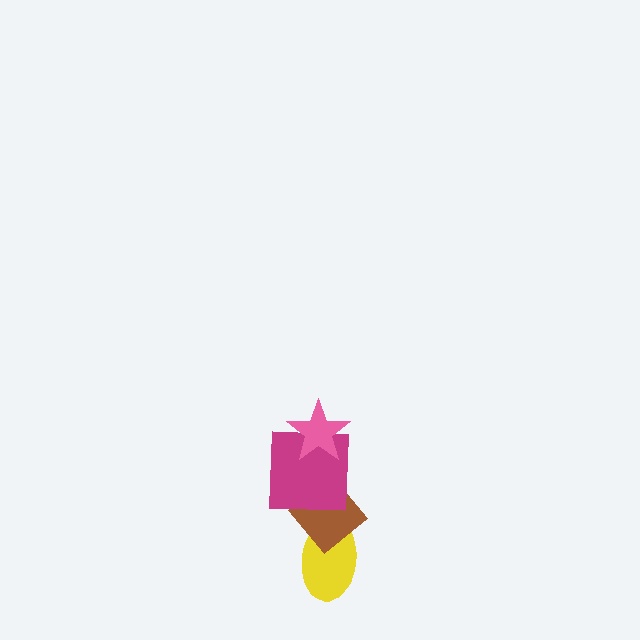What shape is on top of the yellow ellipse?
The brown diamond is on top of the yellow ellipse.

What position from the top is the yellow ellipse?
The yellow ellipse is 4th from the top.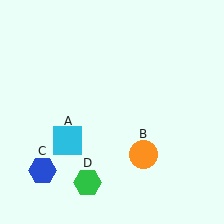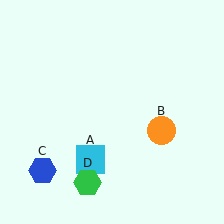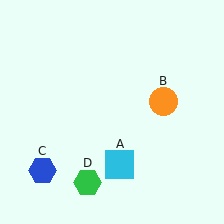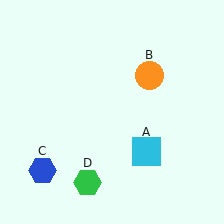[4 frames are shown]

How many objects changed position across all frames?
2 objects changed position: cyan square (object A), orange circle (object B).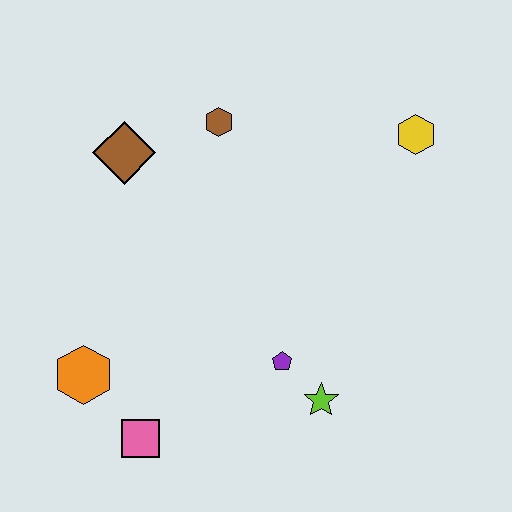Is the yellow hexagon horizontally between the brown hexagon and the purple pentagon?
No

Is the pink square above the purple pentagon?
No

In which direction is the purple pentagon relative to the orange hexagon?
The purple pentagon is to the right of the orange hexagon.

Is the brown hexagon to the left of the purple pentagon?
Yes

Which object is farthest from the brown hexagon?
The pink square is farthest from the brown hexagon.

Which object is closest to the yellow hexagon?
The brown hexagon is closest to the yellow hexagon.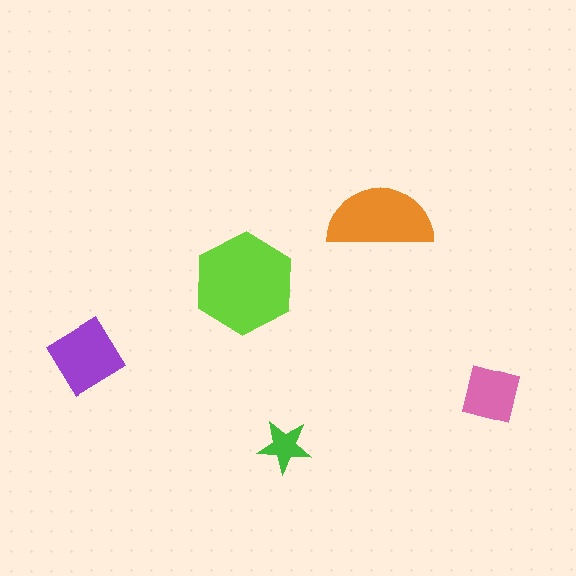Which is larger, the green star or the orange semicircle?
The orange semicircle.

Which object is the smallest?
The green star.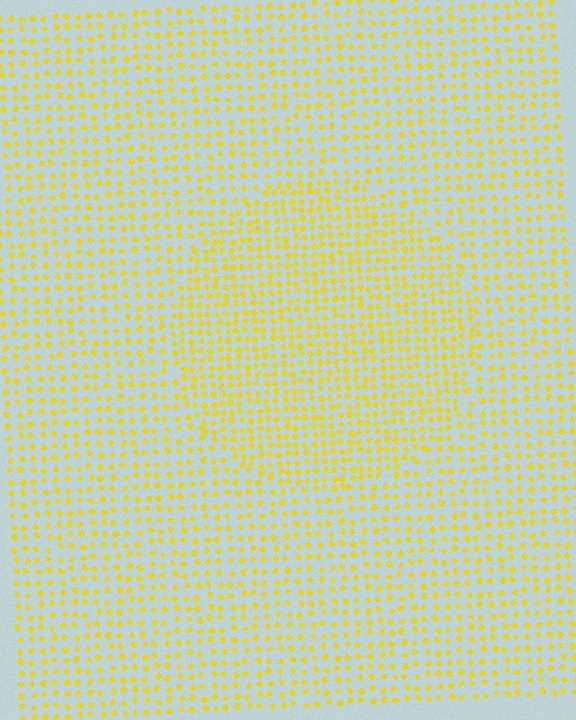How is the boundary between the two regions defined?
The boundary is defined by a change in element density (approximately 1.6x ratio). All elements are the same color, size, and shape.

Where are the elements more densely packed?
The elements are more densely packed inside the circle boundary.